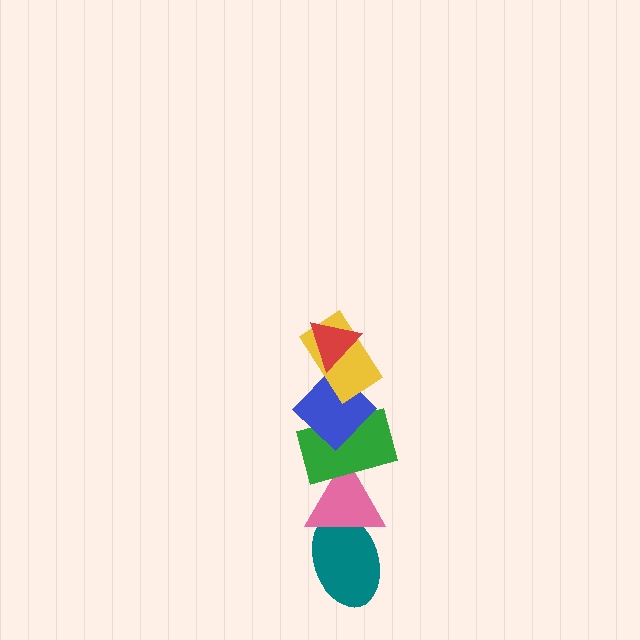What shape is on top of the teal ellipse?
The pink triangle is on top of the teal ellipse.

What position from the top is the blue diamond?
The blue diamond is 3rd from the top.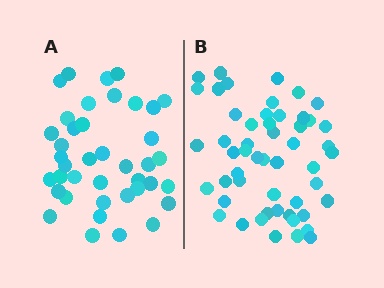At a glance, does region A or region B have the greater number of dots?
Region B (the right region) has more dots.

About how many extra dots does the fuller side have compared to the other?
Region B has roughly 12 or so more dots than region A.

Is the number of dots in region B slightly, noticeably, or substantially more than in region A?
Region B has noticeably more, but not dramatically so. The ratio is roughly 1.3 to 1.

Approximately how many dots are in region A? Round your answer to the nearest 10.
About 40 dots.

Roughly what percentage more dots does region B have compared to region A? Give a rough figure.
About 30% more.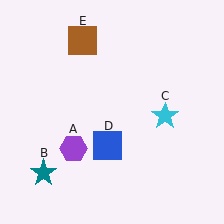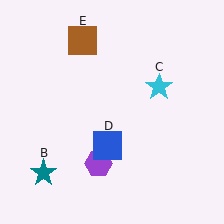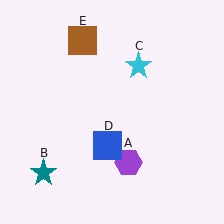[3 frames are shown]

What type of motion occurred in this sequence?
The purple hexagon (object A), cyan star (object C) rotated counterclockwise around the center of the scene.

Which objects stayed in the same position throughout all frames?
Teal star (object B) and blue square (object D) and brown square (object E) remained stationary.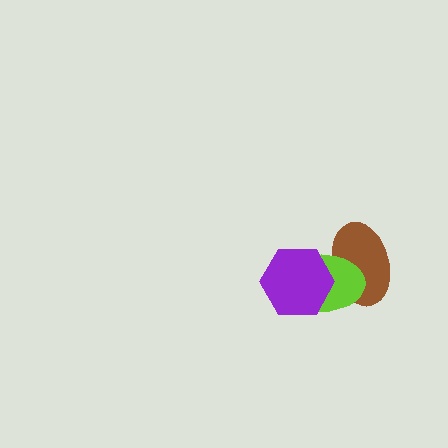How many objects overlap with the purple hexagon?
2 objects overlap with the purple hexagon.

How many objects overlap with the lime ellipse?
2 objects overlap with the lime ellipse.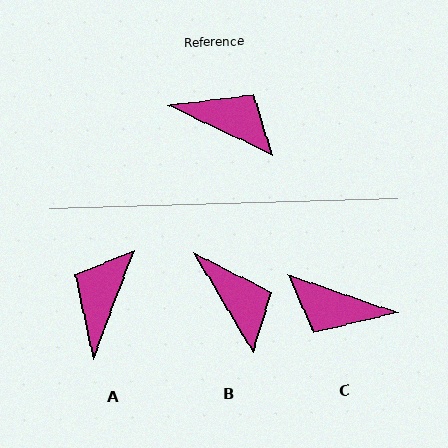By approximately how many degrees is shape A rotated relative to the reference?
Approximately 95 degrees counter-clockwise.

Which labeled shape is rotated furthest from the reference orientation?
C, about 173 degrees away.